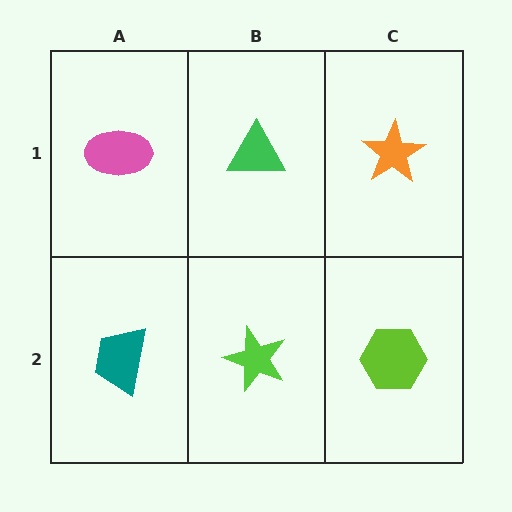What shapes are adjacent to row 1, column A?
A teal trapezoid (row 2, column A), a green triangle (row 1, column B).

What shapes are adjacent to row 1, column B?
A lime star (row 2, column B), a pink ellipse (row 1, column A), an orange star (row 1, column C).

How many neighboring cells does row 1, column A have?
2.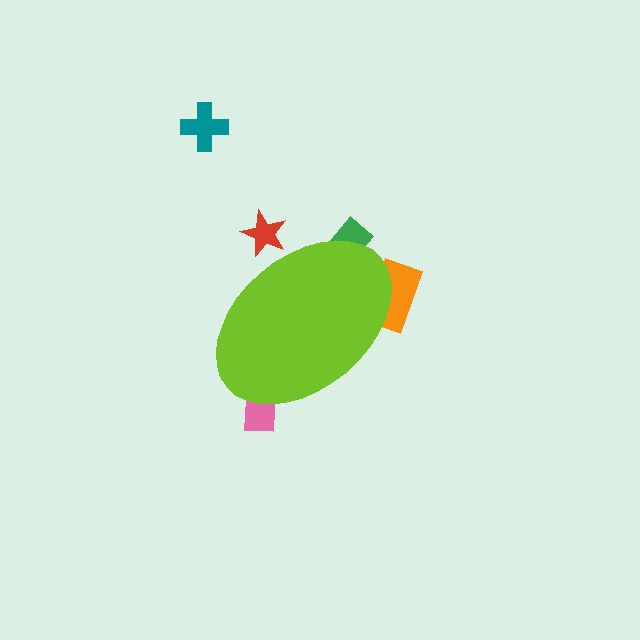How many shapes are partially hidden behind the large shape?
4 shapes are partially hidden.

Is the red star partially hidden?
Yes, the red star is partially hidden behind the lime ellipse.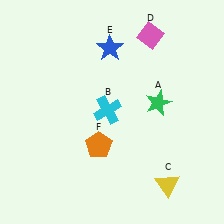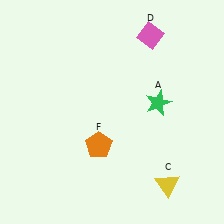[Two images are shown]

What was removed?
The blue star (E), the cyan cross (B) were removed in Image 2.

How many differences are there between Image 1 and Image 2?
There are 2 differences between the two images.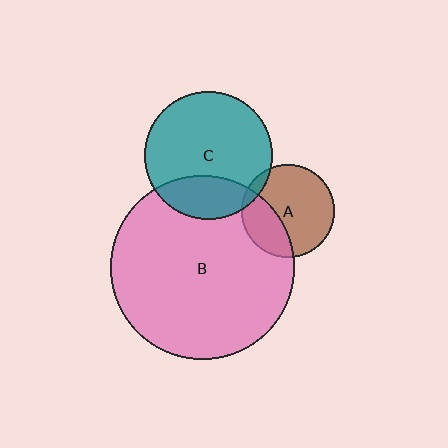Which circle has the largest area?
Circle B (pink).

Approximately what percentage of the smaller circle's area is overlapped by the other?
Approximately 30%.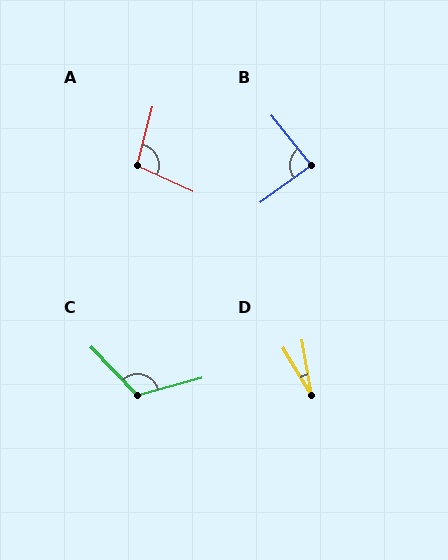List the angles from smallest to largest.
D (21°), B (88°), A (100°), C (118°).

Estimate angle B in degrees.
Approximately 88 degrees.